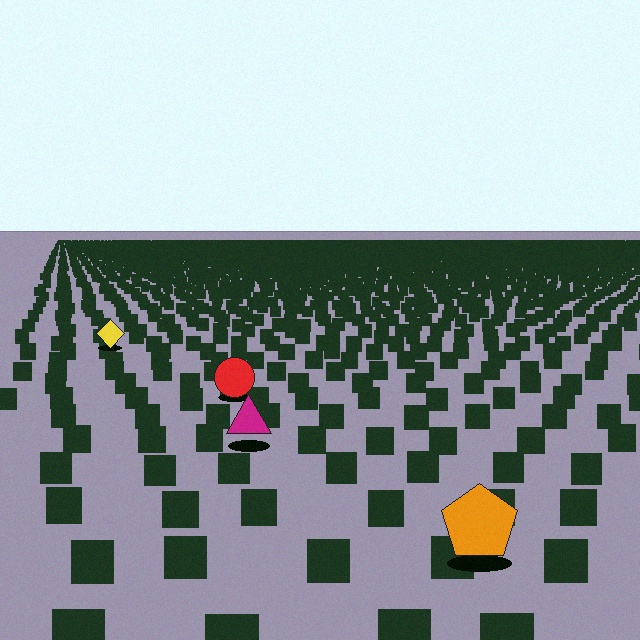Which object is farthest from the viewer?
The yellow diamond is farthest from the viewer. It appears smaller and the ground texture around it is denser.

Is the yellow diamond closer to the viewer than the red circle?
No. The red circle is closer — you can tell from the texture gradient: the ground texture is coarser near it.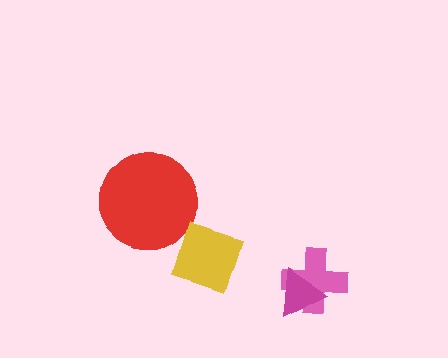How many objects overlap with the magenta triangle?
1 object overlaps with the magenta triangle.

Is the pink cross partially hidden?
Yes, it is partially covered by another shape.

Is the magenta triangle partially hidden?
No, no other shape covers it.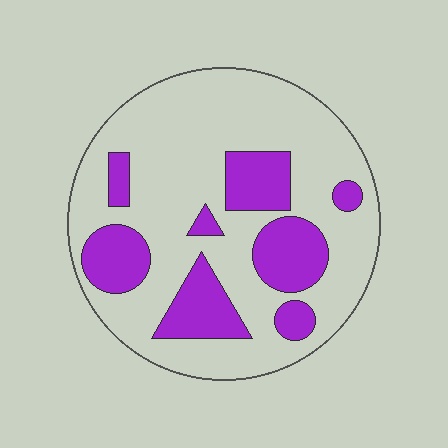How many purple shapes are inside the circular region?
8.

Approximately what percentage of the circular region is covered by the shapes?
Approximately 25%.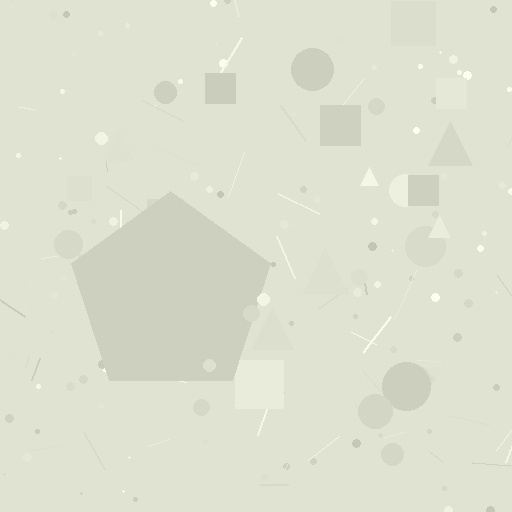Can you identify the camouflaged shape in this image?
The camouflaged shape is a pentagon.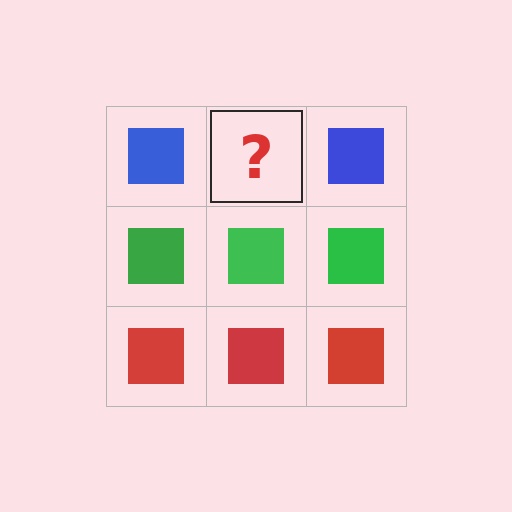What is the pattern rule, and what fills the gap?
The rule is that each row has a consistent color. The gap should be filled with a blue square.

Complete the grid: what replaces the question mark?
The question mark should be replaced with a blue square.